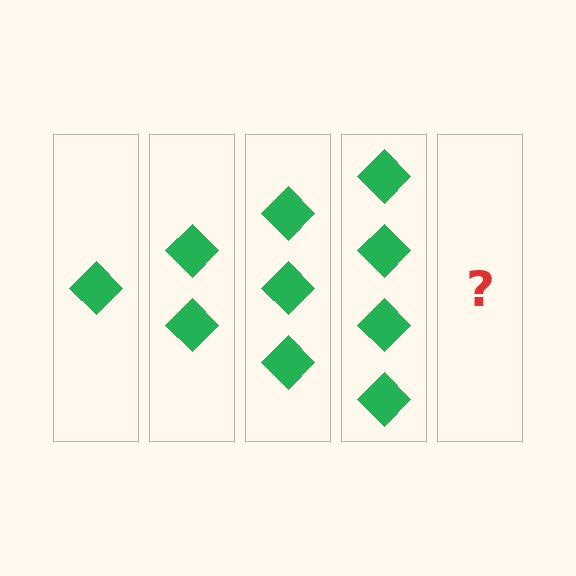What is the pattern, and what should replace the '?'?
The pattern is that each step adds one more diamond. The '?' should be 5 diamonds.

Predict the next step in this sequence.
The next step is 5 diamonds.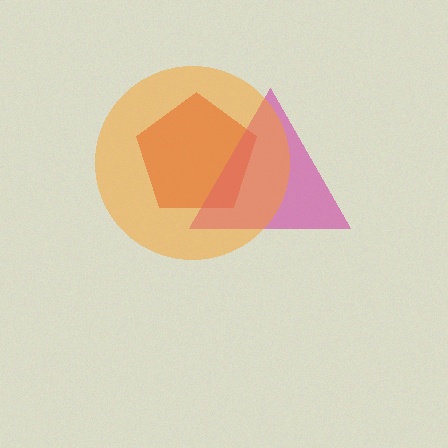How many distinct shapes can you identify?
There are 3 distinct shapes: a red pentagon, a magenta triangle, an orange circle.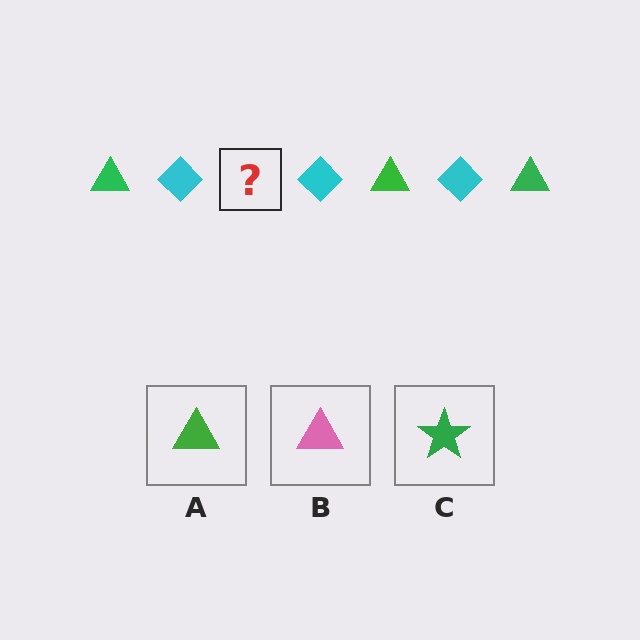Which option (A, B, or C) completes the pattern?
A.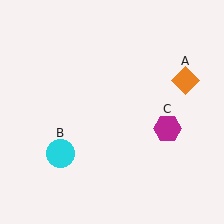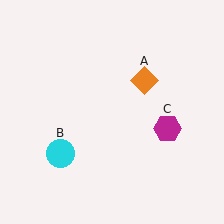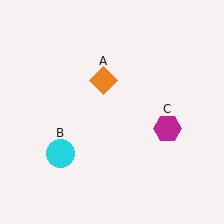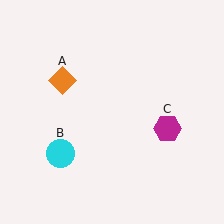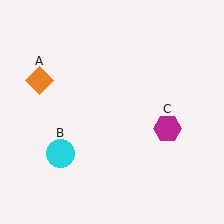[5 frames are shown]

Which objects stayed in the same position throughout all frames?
Cyan circle (object B) and magenta hexagon (object C) remained stationary.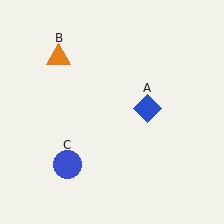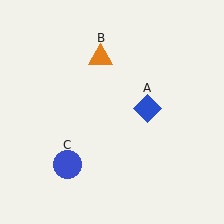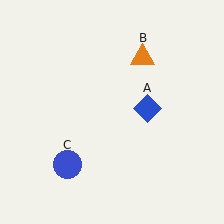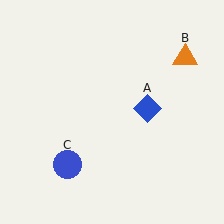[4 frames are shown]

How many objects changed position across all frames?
1 object changed position: orange triangle (object B).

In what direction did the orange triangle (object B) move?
The orange triangle (object B) moved right.